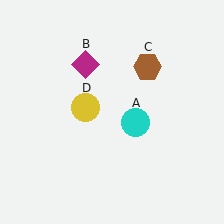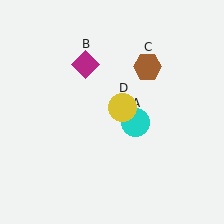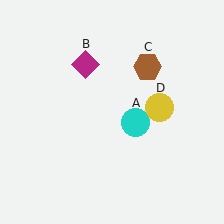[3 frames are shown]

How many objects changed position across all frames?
1 object changed position: yellow circle (object D).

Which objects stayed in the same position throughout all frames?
Cyan circle (object A) and magenta diamond (object B) and brown hexagon (object C) remained stationary.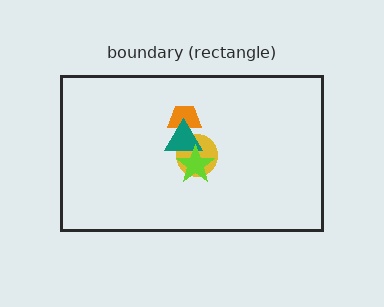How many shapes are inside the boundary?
5 inside, 0 outside.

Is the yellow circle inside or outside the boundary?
Inside.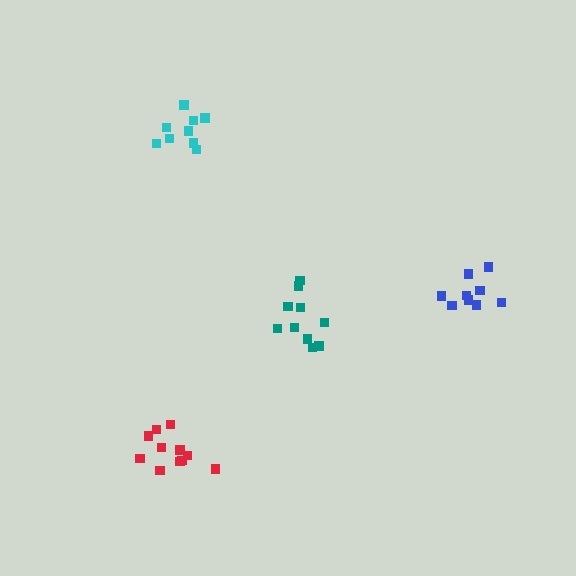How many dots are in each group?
Group 1: 10 dots, Group 2: 11 dots, Group 3: 9 dots, Group 4: 9 dots (39 total).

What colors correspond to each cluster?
The clusters are colored: teal, red, cyan, blue.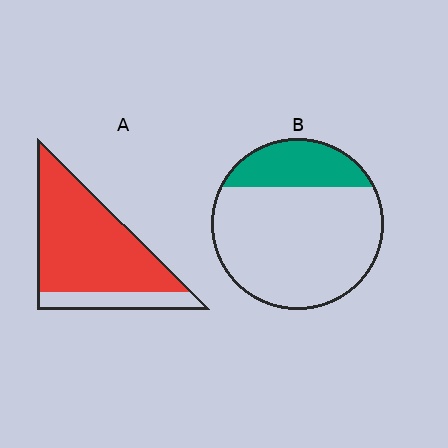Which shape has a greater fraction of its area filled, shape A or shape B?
Shape A.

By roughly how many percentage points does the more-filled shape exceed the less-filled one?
By roughly 55 percentage points (A over B).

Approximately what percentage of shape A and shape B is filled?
A is approximately 80% and B is approximately 25%.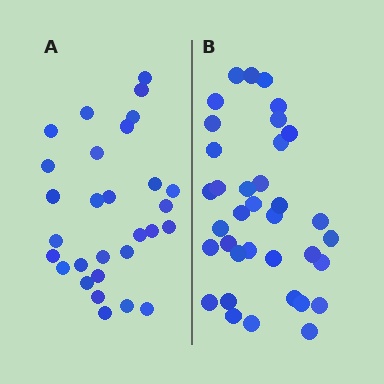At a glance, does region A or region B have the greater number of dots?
Region B (the right region) has more dots.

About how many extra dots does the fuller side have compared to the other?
Region B has roughly 8 or so more dots than region A.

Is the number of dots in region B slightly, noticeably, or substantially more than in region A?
Region B has only slightly more — the two regions are fairly close. The ratio is roughly 1.2 to 1.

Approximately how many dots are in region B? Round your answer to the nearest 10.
About 40 dots. (The exact count is 36, which rounds to 40.)